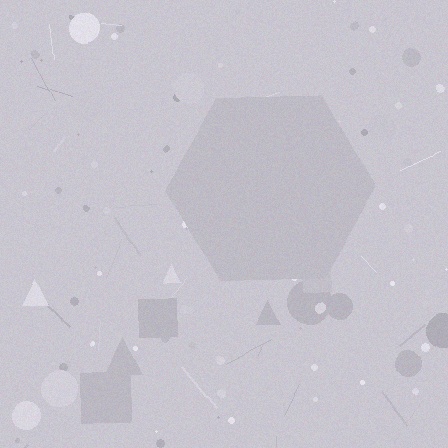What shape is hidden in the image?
A hexagon is hidden in the image.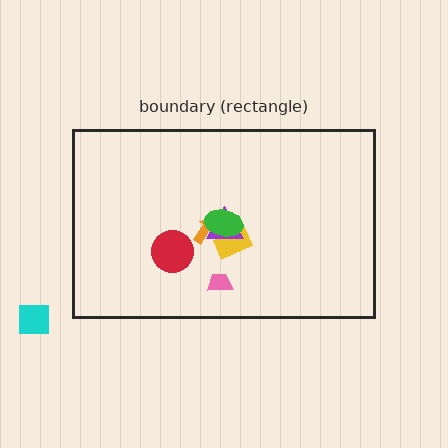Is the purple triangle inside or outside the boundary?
Inside.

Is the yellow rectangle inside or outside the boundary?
Inside.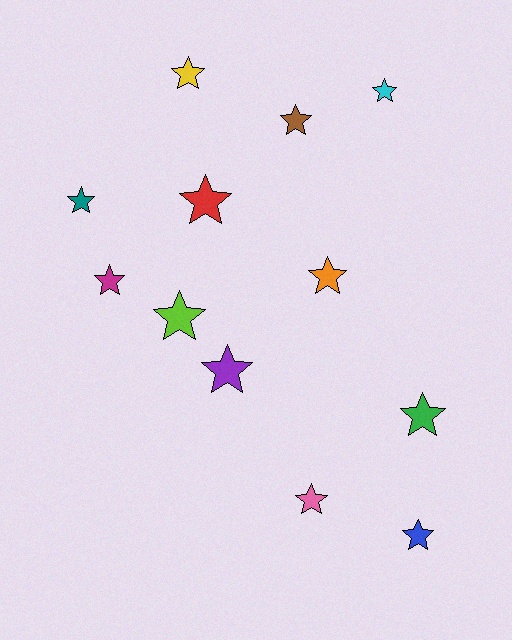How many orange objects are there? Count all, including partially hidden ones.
There is 1 orange object.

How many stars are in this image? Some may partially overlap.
There are 12 stars.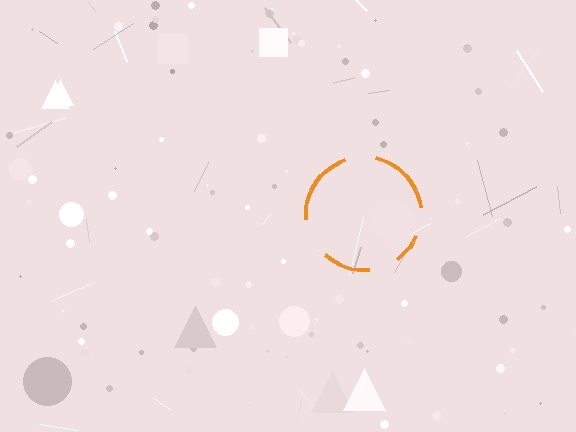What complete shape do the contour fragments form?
The contour fragments form a circle.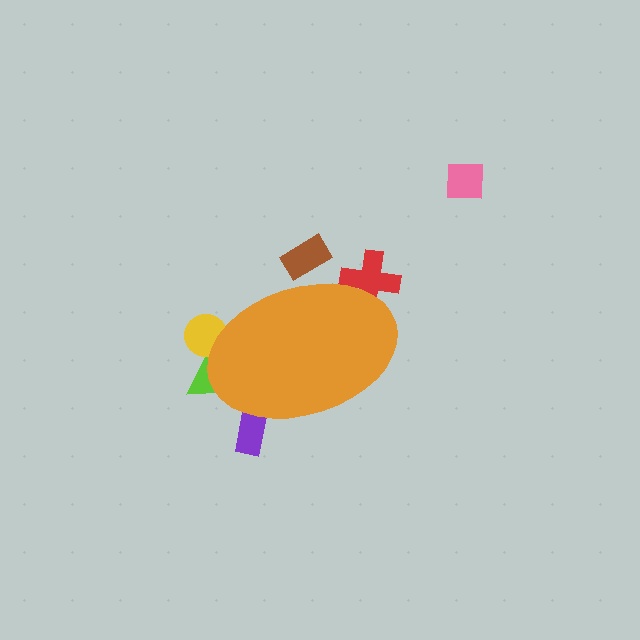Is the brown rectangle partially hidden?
Yes, the brown rectangle is partially hidden behind the orange ellipse.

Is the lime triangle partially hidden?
Yes, the lime triangle is partially hidden behind the orange ellipse.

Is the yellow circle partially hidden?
Yes, the yellow circle is partially hidden behind the orange ellipse.